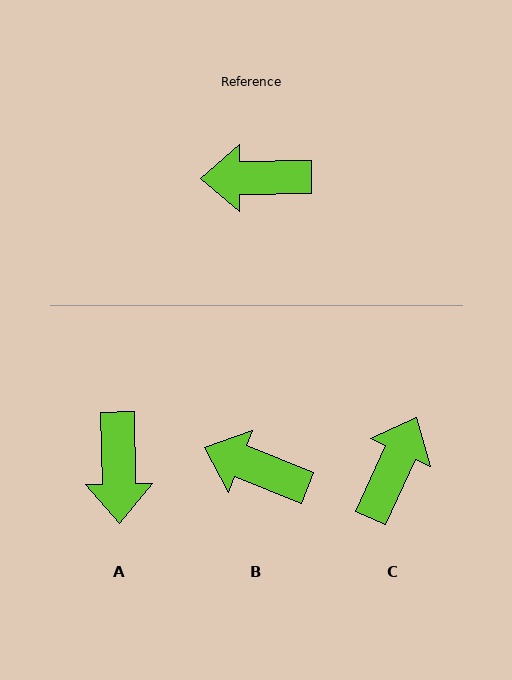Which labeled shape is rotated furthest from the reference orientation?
C, about 115 degrees away.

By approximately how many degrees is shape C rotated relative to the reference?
Approximately 115 degrees clockwise.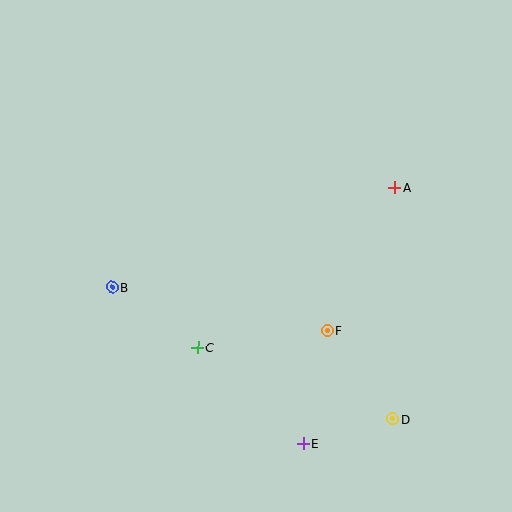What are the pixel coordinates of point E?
Point E is at (303, 444).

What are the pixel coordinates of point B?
Point B is at (112, 287).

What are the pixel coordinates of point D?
Point D is at (393, 419).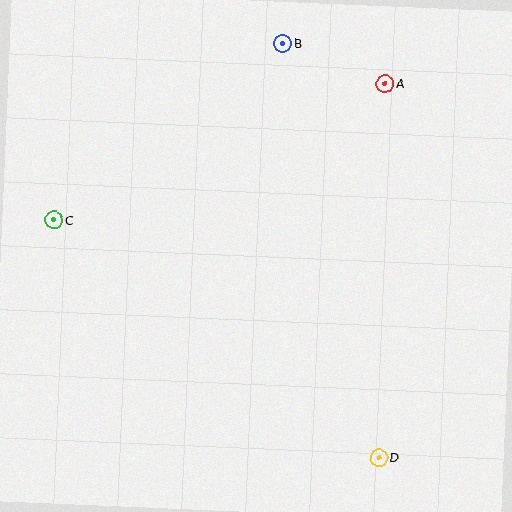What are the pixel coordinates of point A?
Point A is at (385, 84).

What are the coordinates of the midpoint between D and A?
The midpoint between D and A is at (382, 271).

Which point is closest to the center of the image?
Point C at (54, 220) is closest to the center.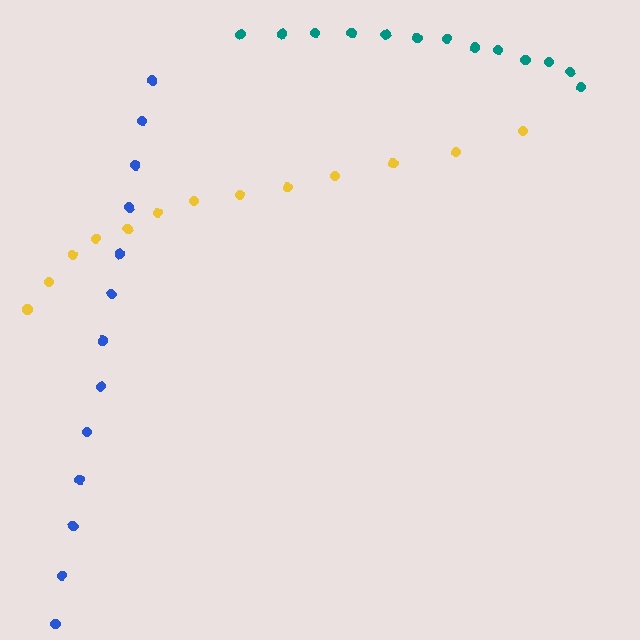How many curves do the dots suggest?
There are 3 distinct paths.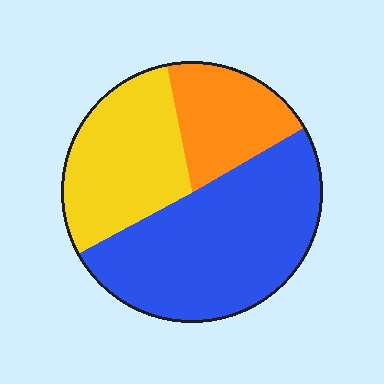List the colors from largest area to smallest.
From largest to smallest: blue, yellow, orange.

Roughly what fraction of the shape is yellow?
Yellow covers roughly 30% of the shape.